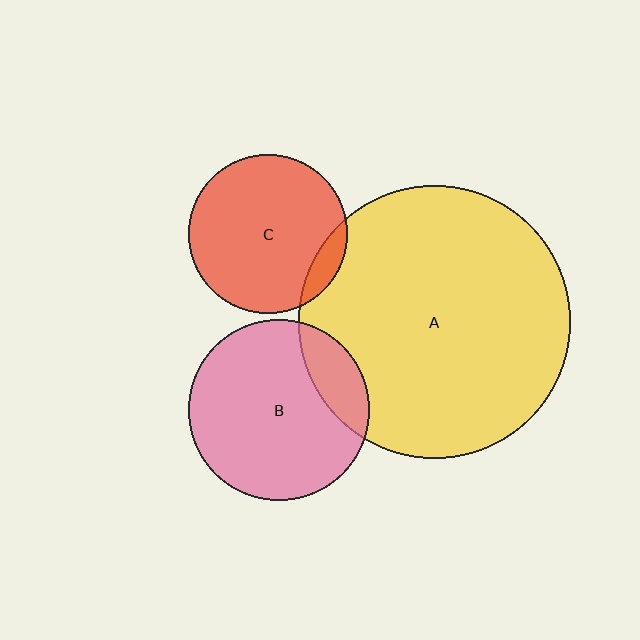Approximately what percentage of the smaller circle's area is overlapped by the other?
Approximately 15%.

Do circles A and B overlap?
Yes.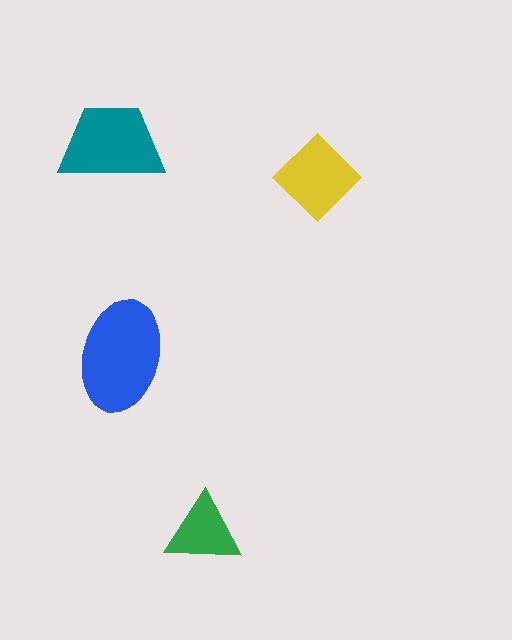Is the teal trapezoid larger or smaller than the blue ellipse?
Smaller.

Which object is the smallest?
The green triangle.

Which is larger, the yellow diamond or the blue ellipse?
The blue ellipse.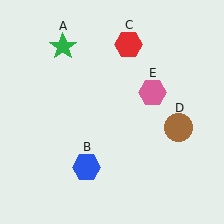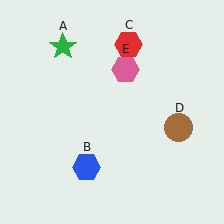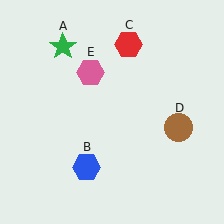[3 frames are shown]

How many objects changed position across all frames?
1 object changed position: pink hexagon (object E).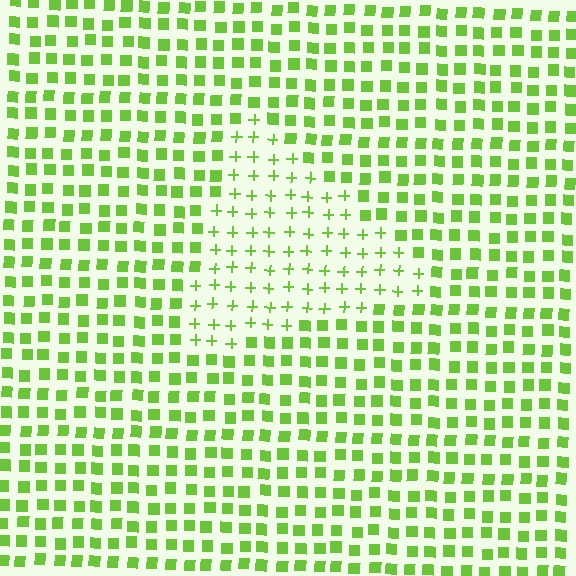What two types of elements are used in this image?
The image uses plus signs inside the triangle region and squares outside it.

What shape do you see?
I see a triangle.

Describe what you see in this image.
The image is filled with small lime elements arranged in a uniform grid. A triangle-shaped region contains plus signs, while the surrounding area contains squares. The boundary is defined purely by the change in element shape.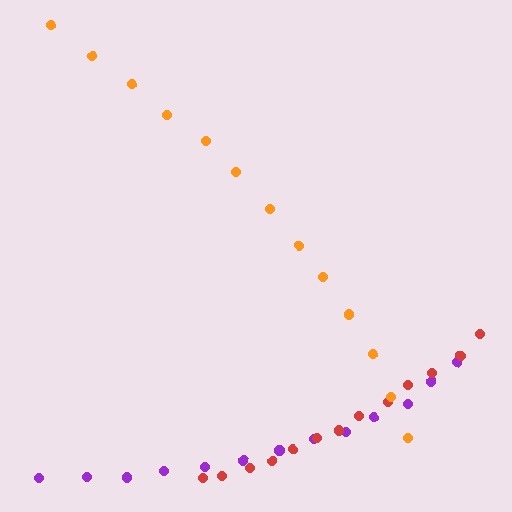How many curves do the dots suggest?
There are 3 distinct paths.